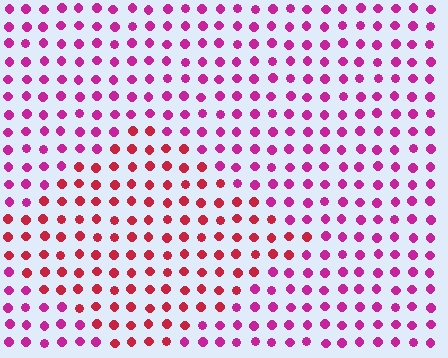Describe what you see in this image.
The image is filled with small magenta elements in a uniform arrangement. A diamond-shaped region is visible where the elements are tinted to a slightly different hue, forming a subtle color boundary.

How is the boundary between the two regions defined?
The boundary is defined purely by a slight shift in hue (about 34 degrees). Spacing, size, and orientation are identical on both sides.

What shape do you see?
I see a diamond.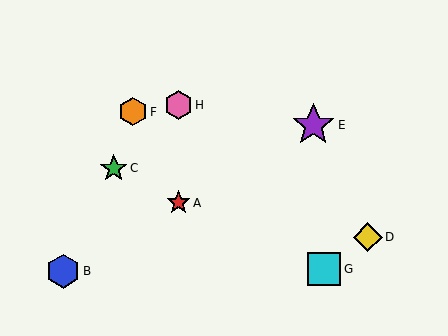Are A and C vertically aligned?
No, A is at x≈178 and C is at x≈114.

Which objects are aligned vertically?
Objects A, H are aligned vertically.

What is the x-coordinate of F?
Object F is at x≈133.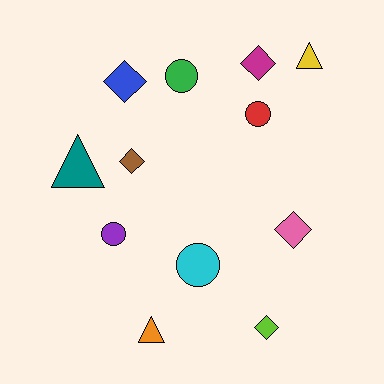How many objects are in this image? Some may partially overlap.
There are 12 objects.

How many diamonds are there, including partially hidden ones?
There are 5 diamonds.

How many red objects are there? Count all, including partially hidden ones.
There is 1 red object.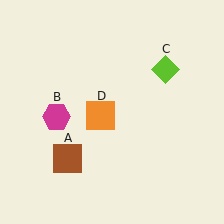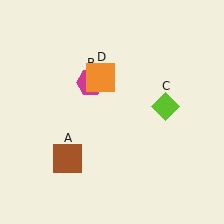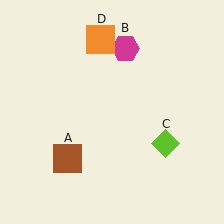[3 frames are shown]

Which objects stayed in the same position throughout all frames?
Brown square (object A) remained stationary.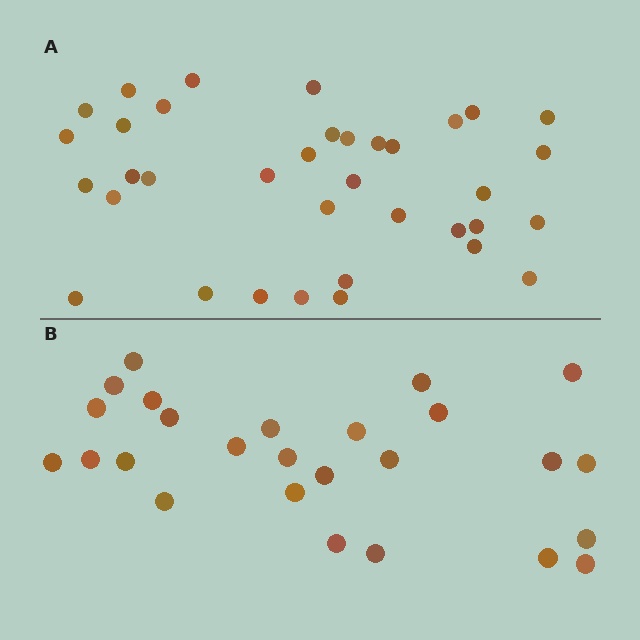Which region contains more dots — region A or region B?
Region A (the top region) has more dots.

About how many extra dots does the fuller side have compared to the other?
Region A has roughly 10 or so more dots than region B.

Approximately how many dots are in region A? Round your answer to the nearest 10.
About 40 dots. (The exact count is 36, which rounds to 40.)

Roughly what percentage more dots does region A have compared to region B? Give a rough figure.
About 40% more.